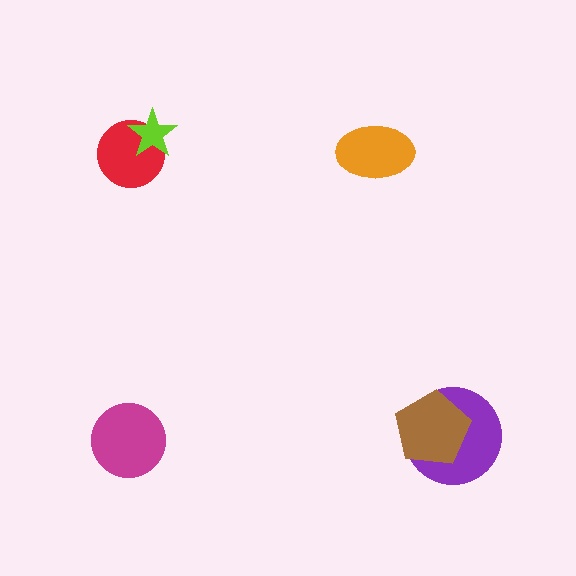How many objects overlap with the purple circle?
1 object overlaps with the purple circle.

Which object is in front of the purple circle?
The brown pentagon is in front of the purple circle.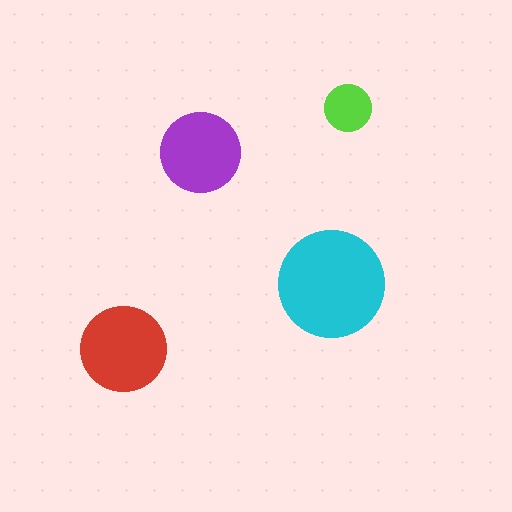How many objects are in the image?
There are 4 objects in the image.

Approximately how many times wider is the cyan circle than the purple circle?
About 1.5 times wider.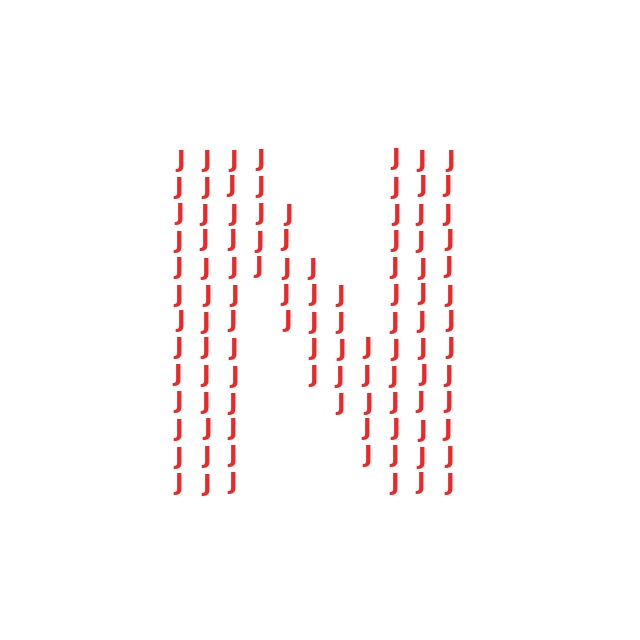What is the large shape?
The large shape is the letter N.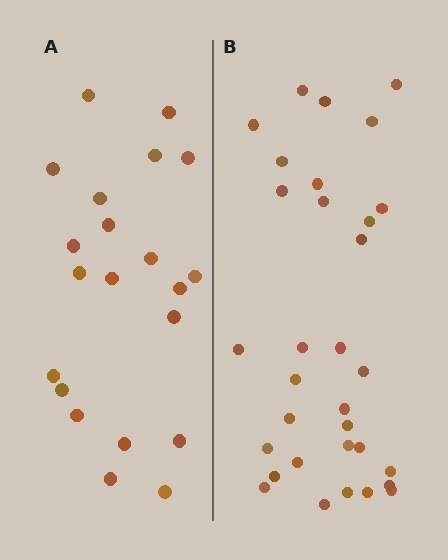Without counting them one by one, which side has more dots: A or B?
Region B (the right region) has more dots.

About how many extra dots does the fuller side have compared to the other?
Region B has roughly 12 or so more dots than region A.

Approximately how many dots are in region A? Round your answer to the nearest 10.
About 20 dots. (The exact count is 21, which rounds to 20.)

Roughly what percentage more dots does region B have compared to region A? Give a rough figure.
About 50% more.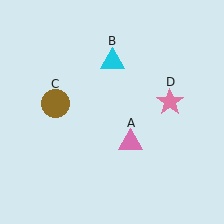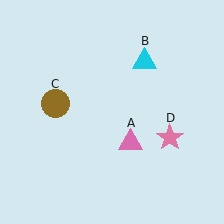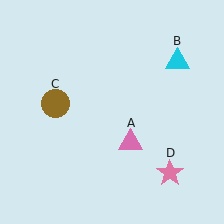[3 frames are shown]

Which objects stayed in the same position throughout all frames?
Pink triangle (object A) and brown circle (object C) remained stationary.